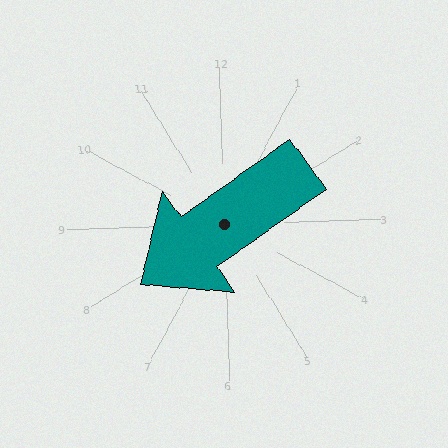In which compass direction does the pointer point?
Southwest.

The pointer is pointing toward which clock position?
Roughly 8 o'clock.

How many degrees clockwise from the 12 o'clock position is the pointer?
Approximately 236 degrees.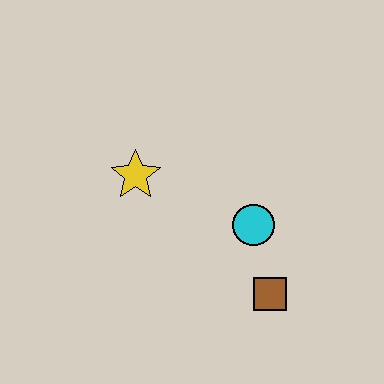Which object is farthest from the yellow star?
The brown square is farthest from the yellow star.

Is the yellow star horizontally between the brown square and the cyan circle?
No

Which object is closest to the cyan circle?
The brown square is closest to the cyan circle.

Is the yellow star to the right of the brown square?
No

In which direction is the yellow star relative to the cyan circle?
The yellow star is to the left of the cyan circle.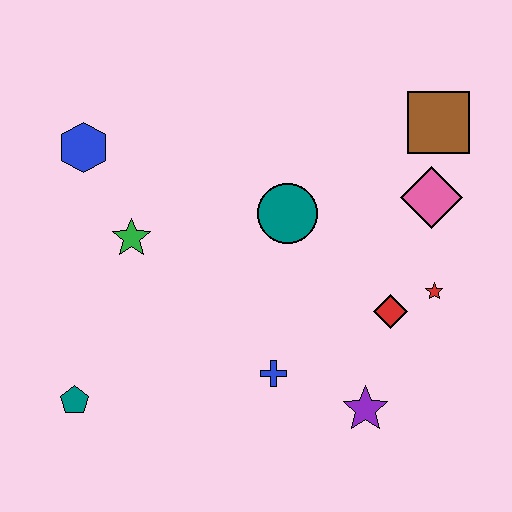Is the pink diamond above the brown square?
No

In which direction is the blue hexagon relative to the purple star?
The blue hexagon is to the left of the purple star.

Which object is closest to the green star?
The blue hexagon is closest to the green star.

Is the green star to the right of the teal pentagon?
Yes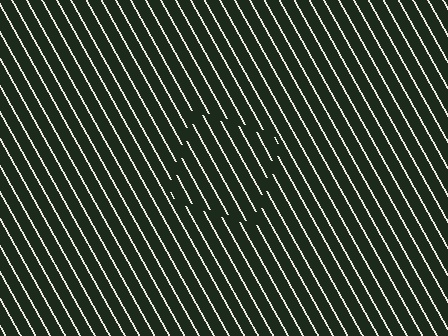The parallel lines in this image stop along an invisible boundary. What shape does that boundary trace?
An illusory square. The interior of the shape contains the same grating, shifted by half a period — the contour is defined by the phase discontinuity where line-ends from the inner and outer gratings abut.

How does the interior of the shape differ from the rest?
The interior of the shape contains the same grating, shifted by half a period — the contour is defined by the phase discontinuity where line-ends from the inner and outer gratings abut.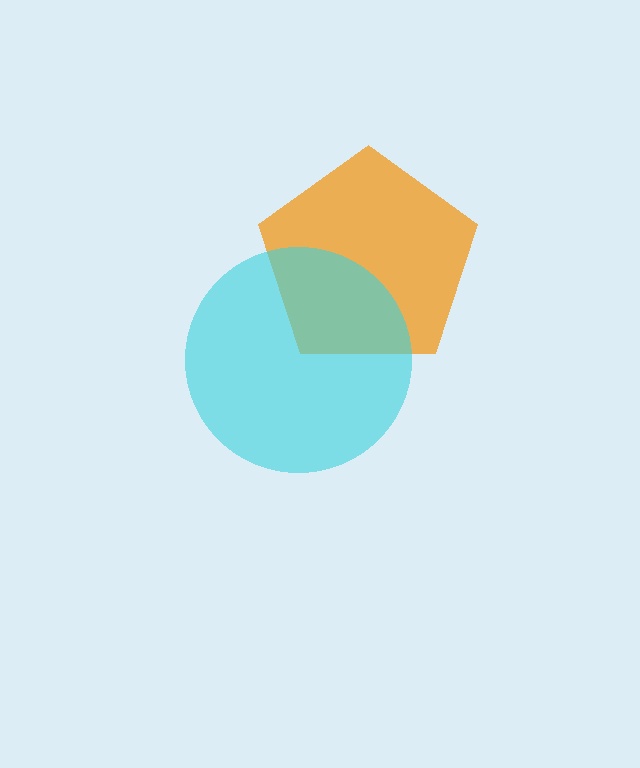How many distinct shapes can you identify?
There are 2 distinct shapes: an orange pentagon, a cyan circle.